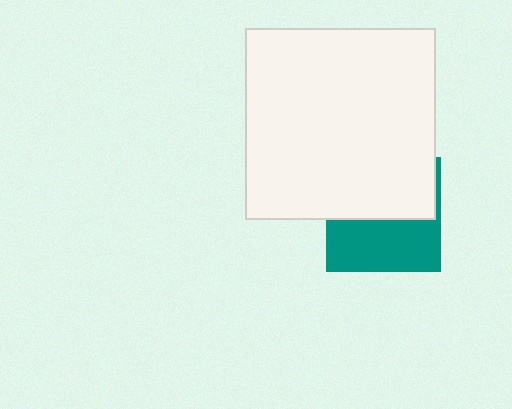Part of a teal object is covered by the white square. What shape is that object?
It is a square.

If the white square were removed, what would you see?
You would see the complete teal square.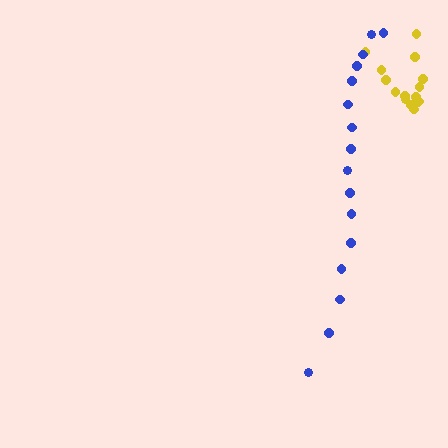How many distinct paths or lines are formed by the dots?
There are 2 distinct paths.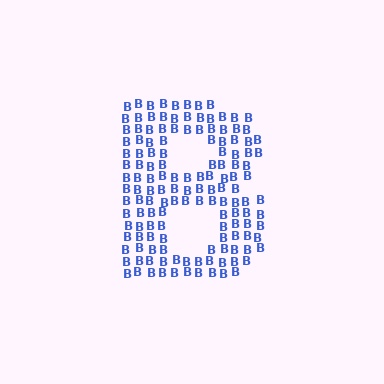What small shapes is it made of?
It is made of small letter B's.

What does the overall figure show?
The overall figure shows the letter B.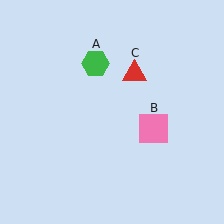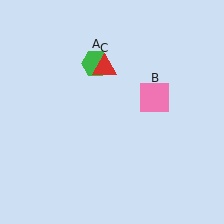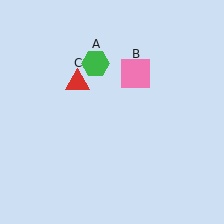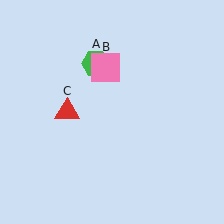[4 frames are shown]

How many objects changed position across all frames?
2 objects changed position: pink square (object B), red triangle (object C).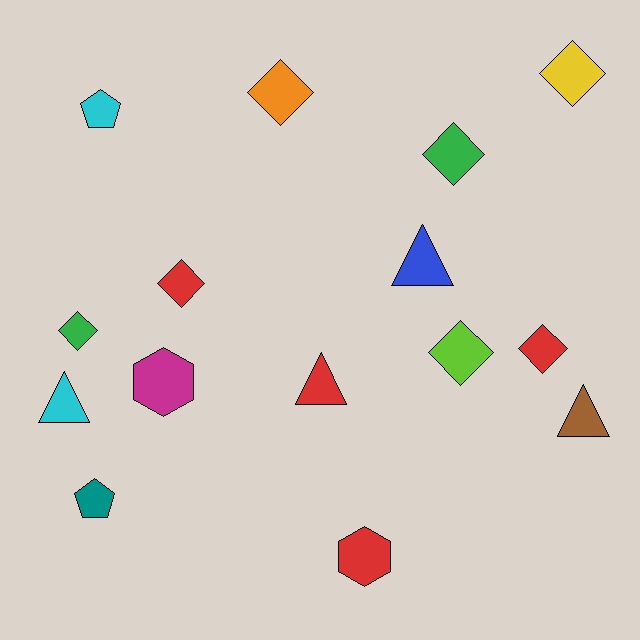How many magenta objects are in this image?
There is 1 magenta object.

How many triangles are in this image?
There are 4 triangles.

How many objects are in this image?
There are 15 objects.